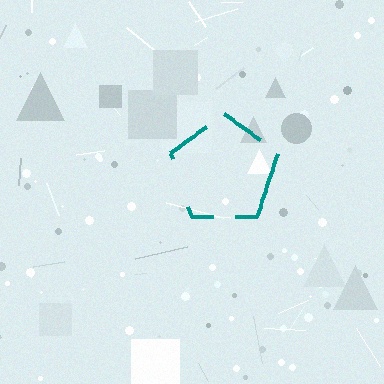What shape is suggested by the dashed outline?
The dashed outline suggests a pentagon.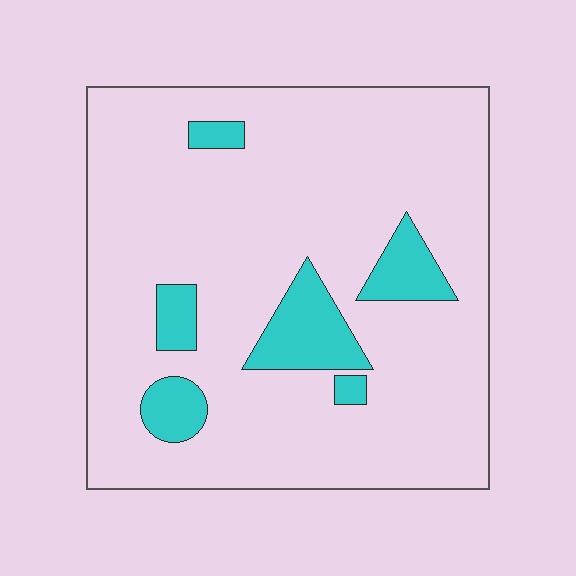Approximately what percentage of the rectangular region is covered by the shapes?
Approximately 15%.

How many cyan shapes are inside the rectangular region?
6.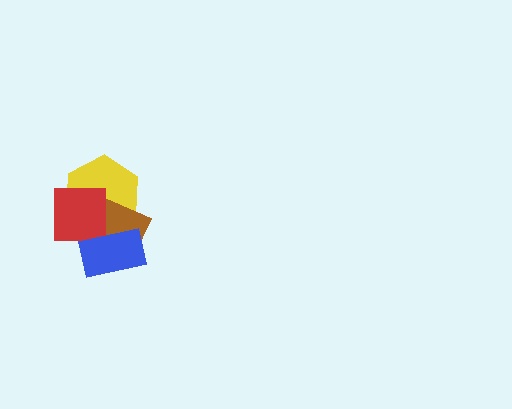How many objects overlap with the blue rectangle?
3 objects overlap with the blue rectangle.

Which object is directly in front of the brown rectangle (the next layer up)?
The red square is directly in front of the brown rectangle.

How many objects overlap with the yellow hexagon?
3 objects overlap with the yellow hexagon.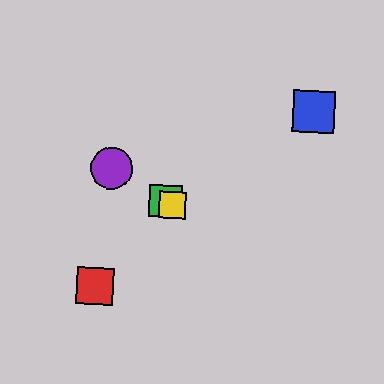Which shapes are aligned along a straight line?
The green square, the yellow square, the purple circle are aligned along a straight line.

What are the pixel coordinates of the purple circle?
The purple circle is at (112, 168).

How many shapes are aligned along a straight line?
3 shapes (the green square, the yellow square, the purple circle) are aligned along a straight line.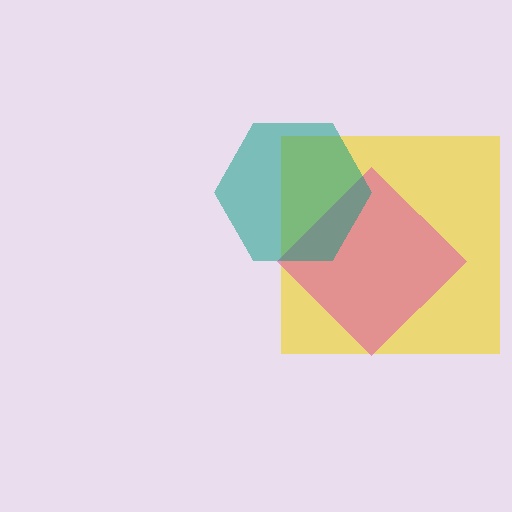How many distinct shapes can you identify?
There are 3 distinct shapes: a yellow square, a pink diamond, a teal hexagon.